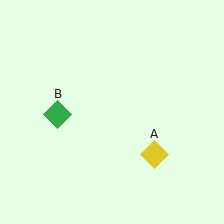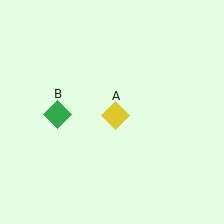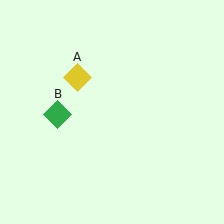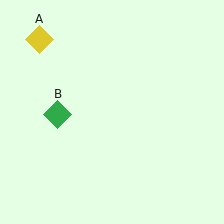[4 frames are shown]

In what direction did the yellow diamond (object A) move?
The yellow diamond (object A) moved up and to the left.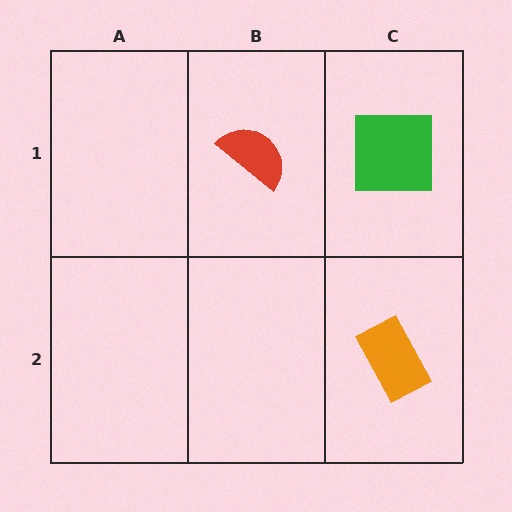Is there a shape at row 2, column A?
No, that cell is empty.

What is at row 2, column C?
An orange rectangle.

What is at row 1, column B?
A red semicircle.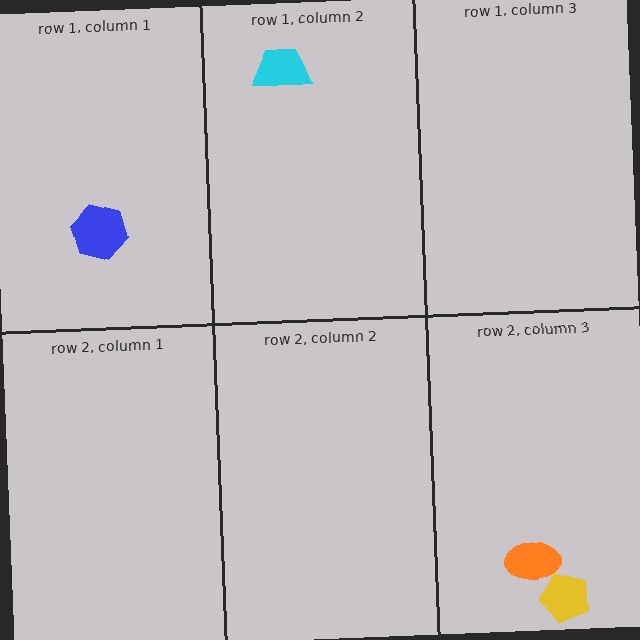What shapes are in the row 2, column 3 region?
The orange ellipse, the yellow pentagon.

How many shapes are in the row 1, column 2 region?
1.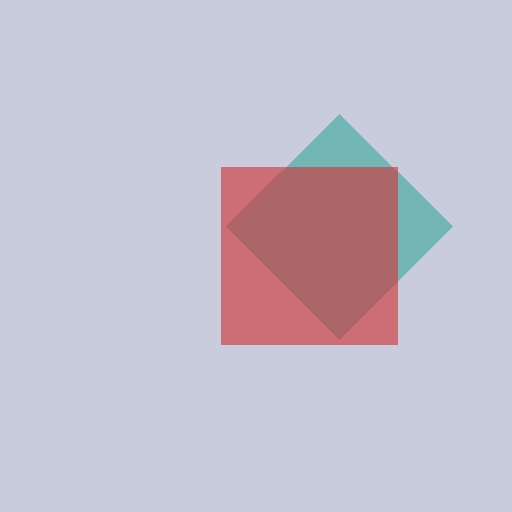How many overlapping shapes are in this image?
There are 2 overlapping shapes in the image.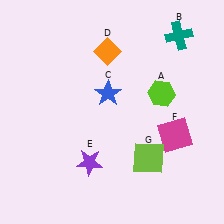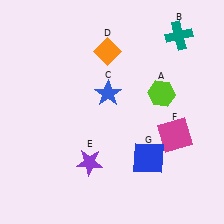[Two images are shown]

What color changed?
The square (G) changed from lime in Image 1 to blue in Image 2.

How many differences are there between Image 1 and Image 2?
There is 1 difference between the two images.